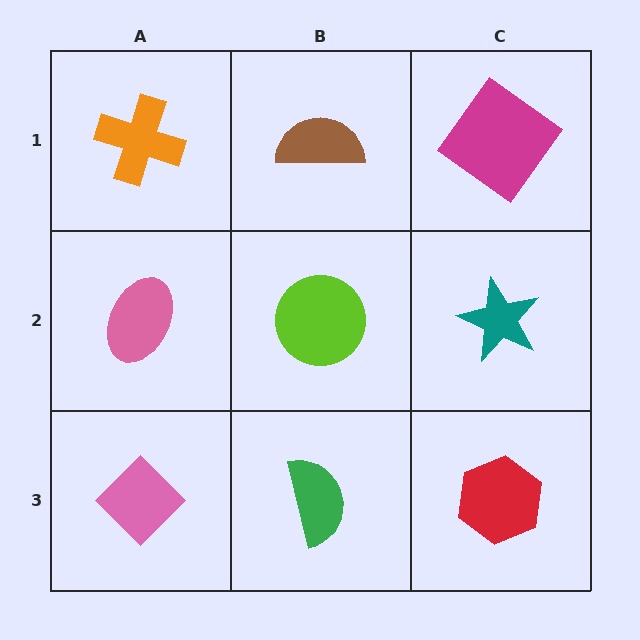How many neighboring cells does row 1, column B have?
3.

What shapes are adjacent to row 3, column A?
A pink ellipse (row 2, column A), a green semicircle (row 3, column B).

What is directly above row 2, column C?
A magenta diamond.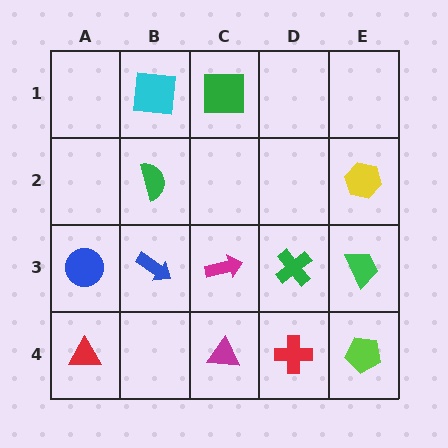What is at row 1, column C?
A green square.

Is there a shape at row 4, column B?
No, that cell is empty.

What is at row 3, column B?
A blue arrow.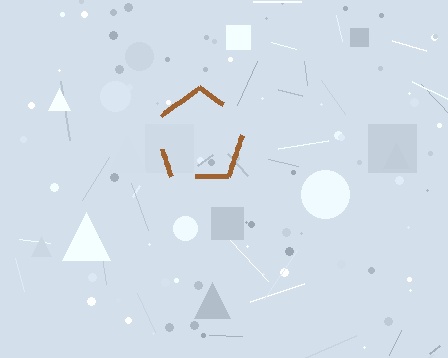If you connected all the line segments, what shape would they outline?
They would outline a pentagon.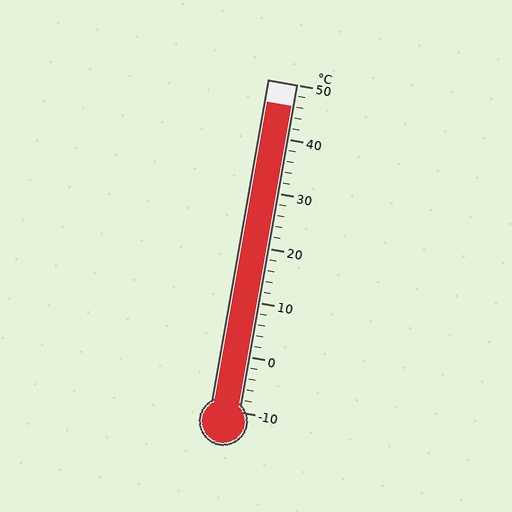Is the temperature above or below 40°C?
The temperature is above 40°C.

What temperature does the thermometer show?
The thermometer shows approximately 46°C.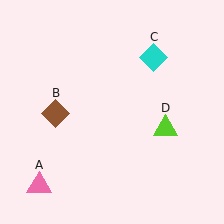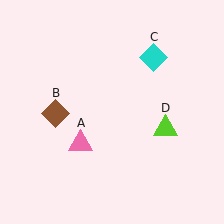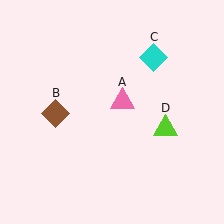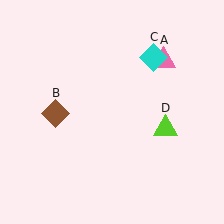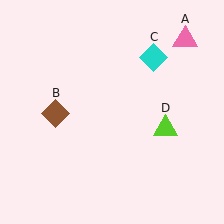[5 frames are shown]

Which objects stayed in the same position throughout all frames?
Brown diamond (object B) and cyan diamond (object C) and lime triangle (object D) remained stationary.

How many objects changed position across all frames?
1 object changed position: pink triangle (object A).